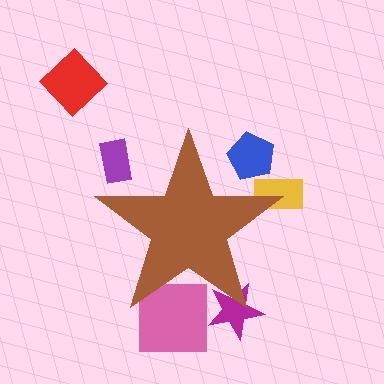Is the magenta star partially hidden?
Yes, the magenta star is partially hidden behind the brown star.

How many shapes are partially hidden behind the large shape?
5 shapes are partially hidden.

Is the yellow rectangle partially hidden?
Yes, the yellow rectangle is partially hidden behind the brown star.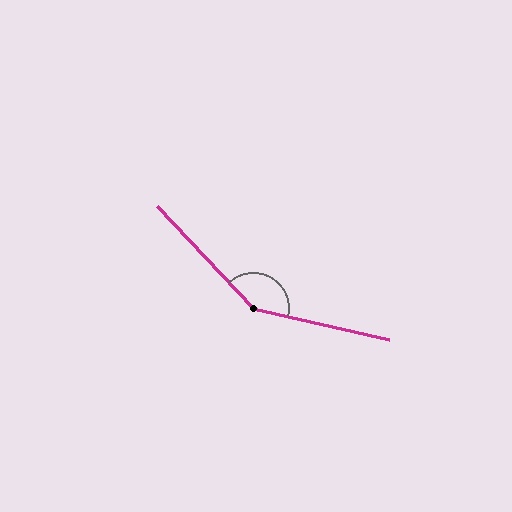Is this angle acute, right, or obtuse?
It is obtuse.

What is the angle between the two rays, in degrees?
Approximately 146 degrees.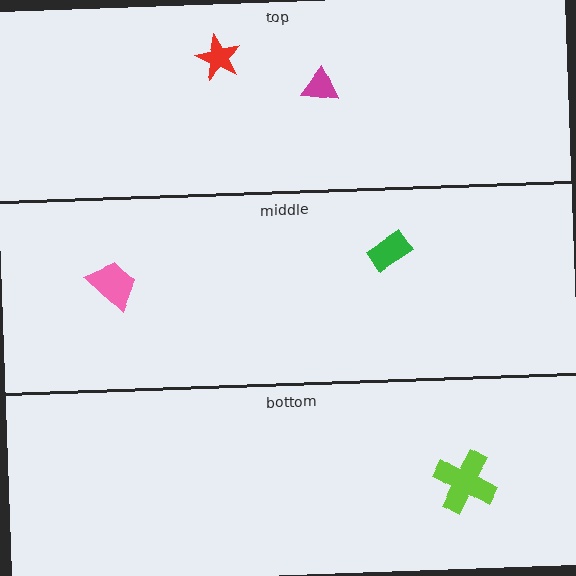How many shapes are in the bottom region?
1.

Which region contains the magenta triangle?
The top region.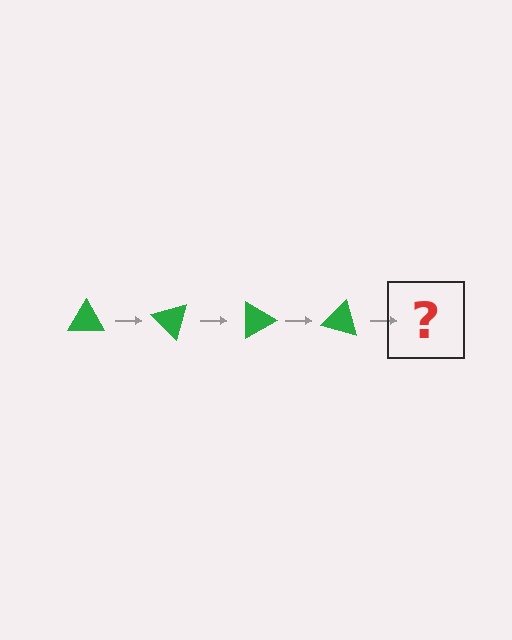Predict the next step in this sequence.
The next step is a green triangle rotated 180 degrees.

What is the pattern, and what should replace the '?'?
The pattern is that the triangle rotates 45 degrees each step. The '?' should be a green triangle rotated 180 degrees.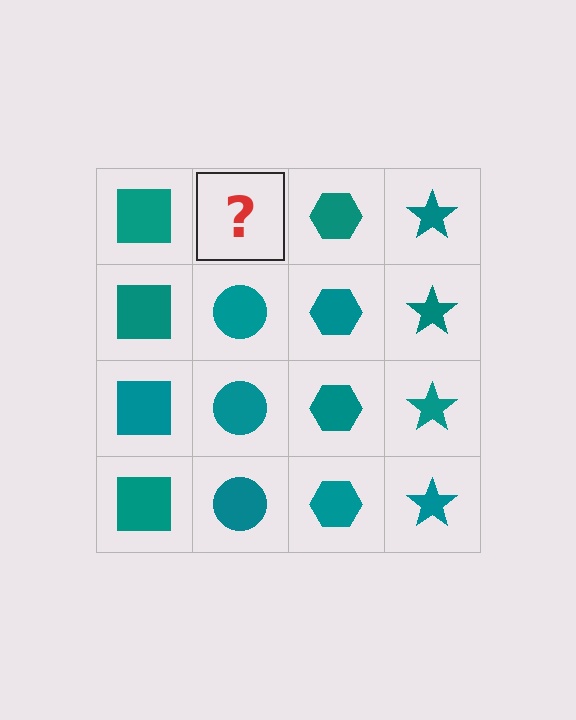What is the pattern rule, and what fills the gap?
The rule is that each column has a consistent shape. The gap should be filled with a teal circle.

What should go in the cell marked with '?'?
The missing cell should contain a teal circle.